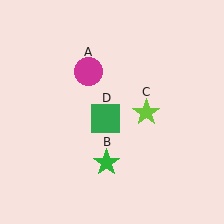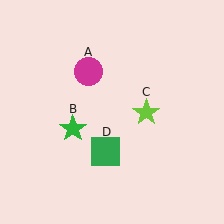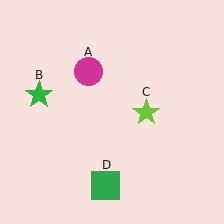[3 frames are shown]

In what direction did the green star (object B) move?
The green star (object B) moved up and to the left.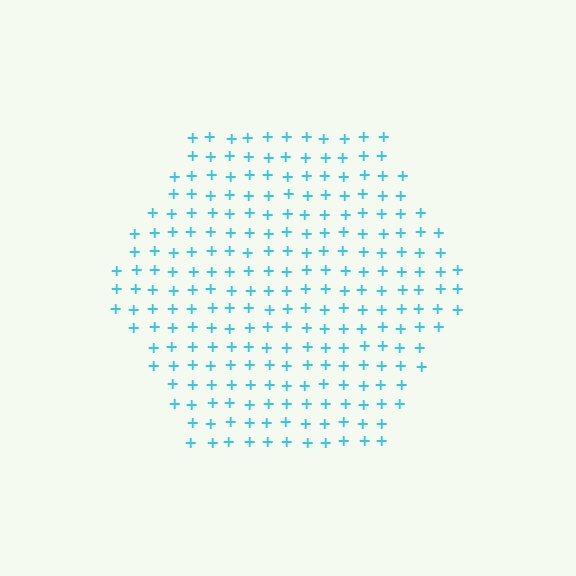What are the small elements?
The small elements are plus signs.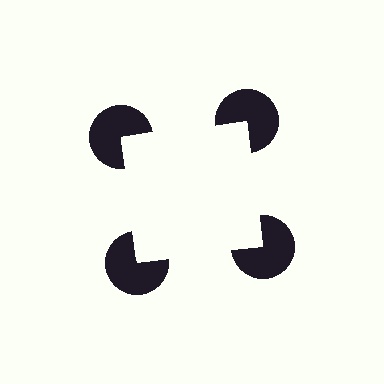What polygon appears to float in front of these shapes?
An illusory square — its edges are inferred from the aligned wedge cuts in the pac-man discs, not physically drawn.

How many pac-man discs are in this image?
There are 4 — one at each vertex of the illusory square.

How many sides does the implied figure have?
4 sides.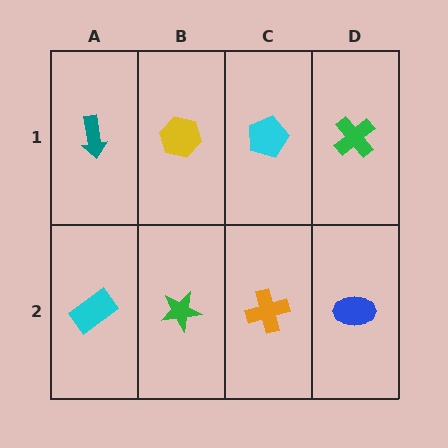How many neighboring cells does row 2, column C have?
3.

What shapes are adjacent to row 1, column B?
A green star (row 2, column B), a teal arrow (row 1, column A), a cyan pentagon (row 1, column C).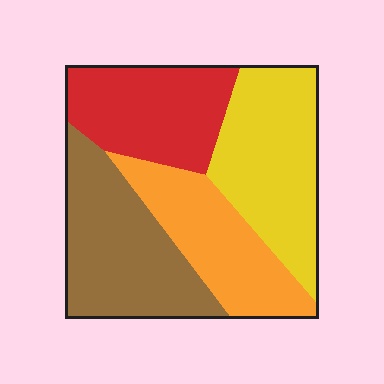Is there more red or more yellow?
Yellow.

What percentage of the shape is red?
Red covers roughly 25% of the shape.